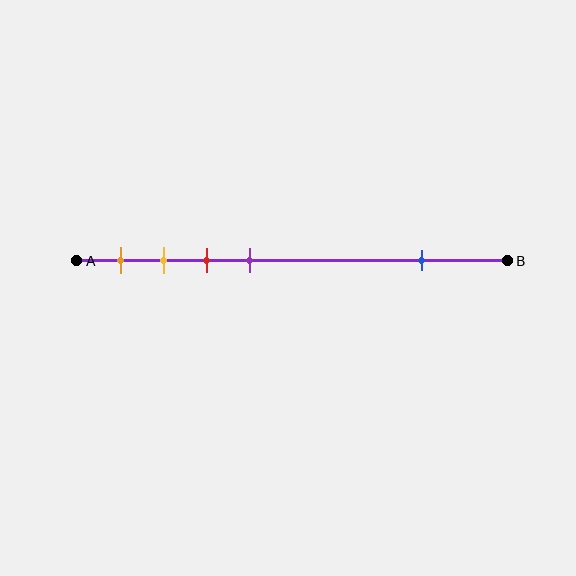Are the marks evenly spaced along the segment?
No, the marks are not evenly spaced.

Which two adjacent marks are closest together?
The yellow and red marks are the closest adjacent pair.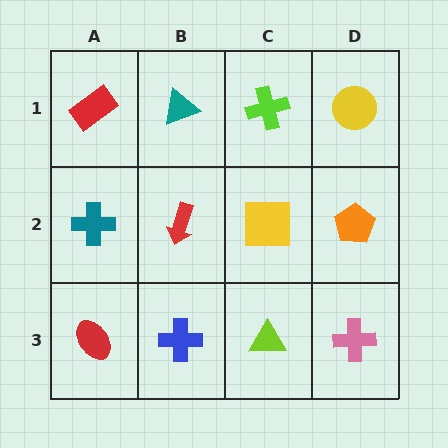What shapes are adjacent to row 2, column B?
A teal triangle (row 1, column B), a blue cross (row 3, column B), a teal cross (row 2, column A), a yellow square (row 2, column C).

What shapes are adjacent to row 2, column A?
A red rectangle (row 1, column A), a red ellipse (row 3, column A), a red arrow (row 2, column B).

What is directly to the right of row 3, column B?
A lime triangle.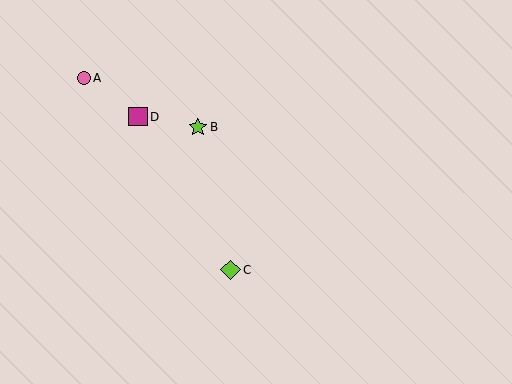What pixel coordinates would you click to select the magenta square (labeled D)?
Click at (138, 117) to select the magenta square D.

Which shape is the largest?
The lime diamond (labeled C) is the largest.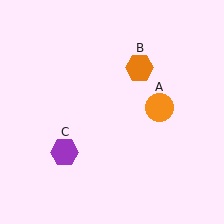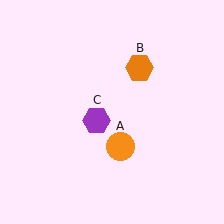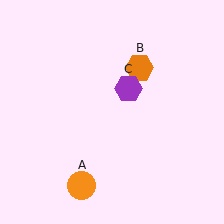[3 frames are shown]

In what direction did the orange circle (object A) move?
The orange circle (object A) moved down and to the left.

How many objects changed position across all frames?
2 objects changed position: orange circle (object A), purple hexagon (object C).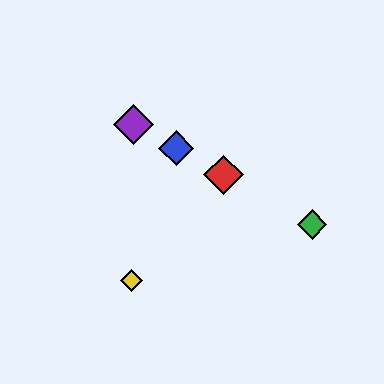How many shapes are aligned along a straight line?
4 shapes (the red diamond, the blue diamond, the green diamond, the purple diamond) are aligned along a straight line.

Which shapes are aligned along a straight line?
The red diamond, the blue diamond, the green diamond, the purple diamond are aligned along a straight line.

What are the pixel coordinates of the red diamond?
The red diamond is at (224, 175).